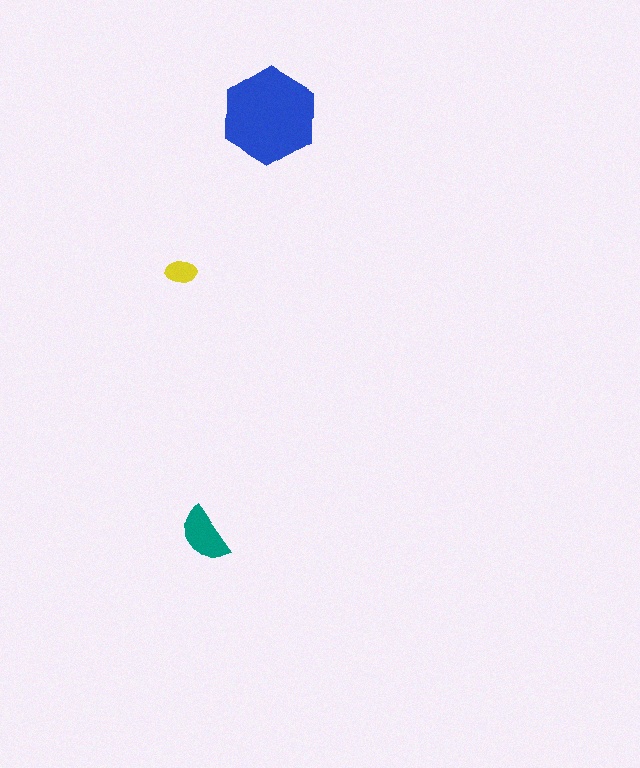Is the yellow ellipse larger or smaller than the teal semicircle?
Smaller.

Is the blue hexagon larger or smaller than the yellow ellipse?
Larger.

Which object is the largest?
The blue hexagon.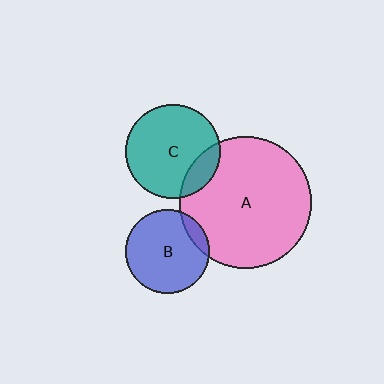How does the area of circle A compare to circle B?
Approximately 2.5 times.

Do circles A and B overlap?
Yes.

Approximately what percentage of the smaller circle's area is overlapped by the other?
Approximately 10%.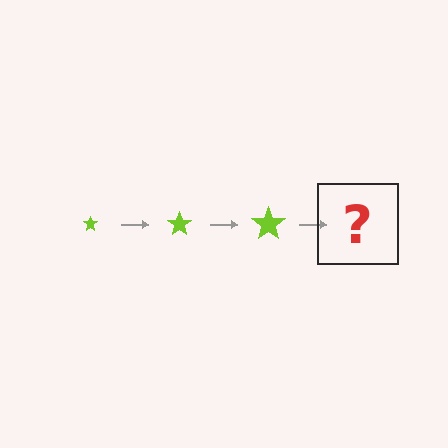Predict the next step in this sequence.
The next step is a lime star, larger than the previous one.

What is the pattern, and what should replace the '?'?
The pattern is that the star gets progressively larger each step. The '?' should be a lime star, larger than the previous one.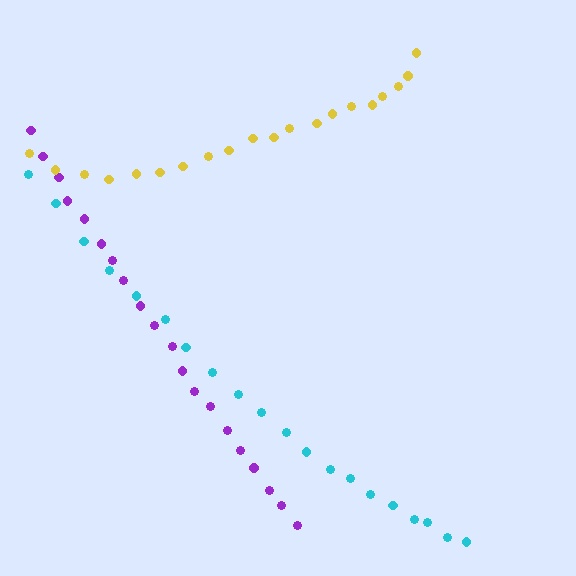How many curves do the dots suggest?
There are 3 distinct paths.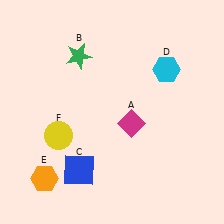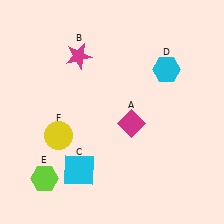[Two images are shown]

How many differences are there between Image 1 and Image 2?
There are 3 differences between the two images.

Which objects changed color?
B changed from green to magenta. C changed from blue to cyan. E changed from orange to lime.